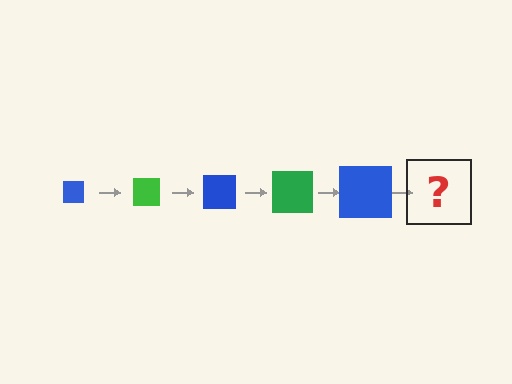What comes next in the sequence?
The next element should be a green square, larger than the previous one.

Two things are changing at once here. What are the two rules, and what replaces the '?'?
The two rules are that the square grows larger each step and the color cycles through blue and green. The '?' should be a green square, larger than the previous one.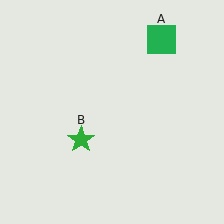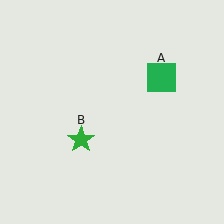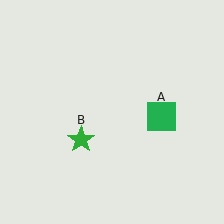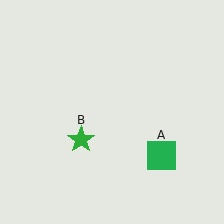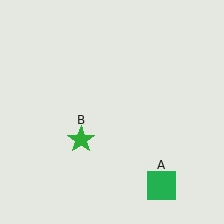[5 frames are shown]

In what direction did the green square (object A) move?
The green square (object A) moved down.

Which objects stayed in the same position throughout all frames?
Green star (object B) remained stationary.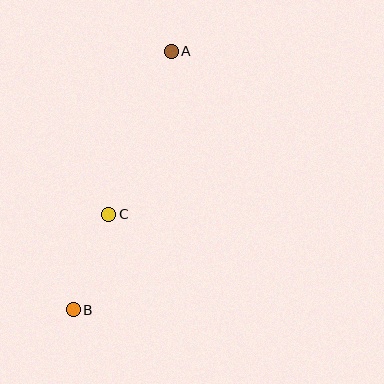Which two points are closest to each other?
Points B and C are closest to each other.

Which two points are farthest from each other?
Points A and B are farthest from each other.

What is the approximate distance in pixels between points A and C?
The distance between A and C is approximately 174 pixels.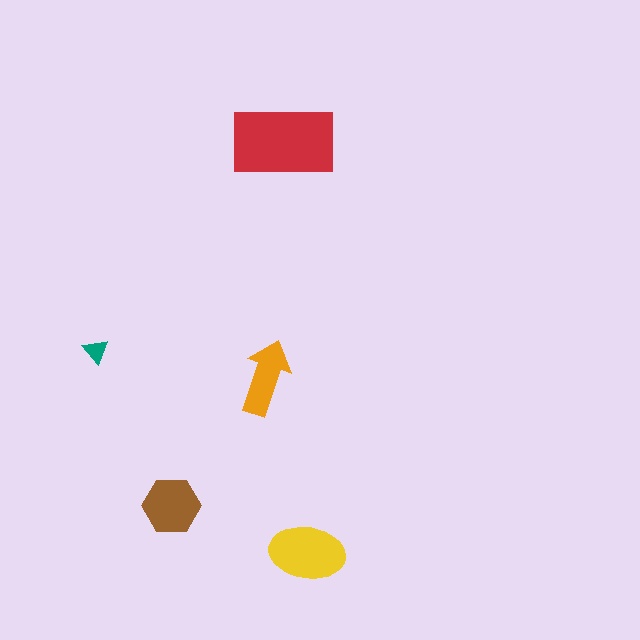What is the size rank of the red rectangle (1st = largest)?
1st.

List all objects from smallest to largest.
The teal triangle, the orange arrow, the brown hexagon, the yellow ellipse, the red rectangle.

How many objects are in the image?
There are 5 objects in the image.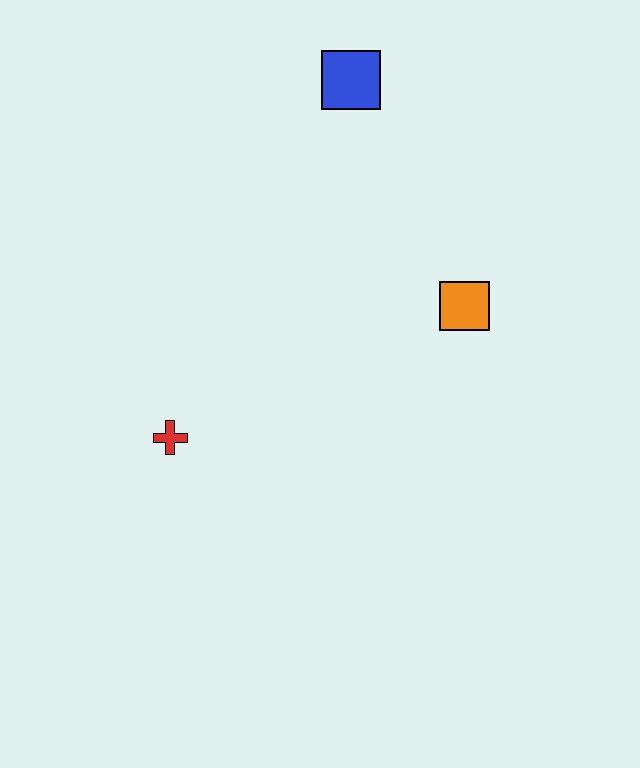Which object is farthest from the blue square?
The red cross is farthest from the blue square.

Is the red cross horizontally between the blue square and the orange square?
No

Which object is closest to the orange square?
The blue square is closest to the orange square.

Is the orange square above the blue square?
No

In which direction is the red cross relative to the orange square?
The red cross is to the left of the orange square.